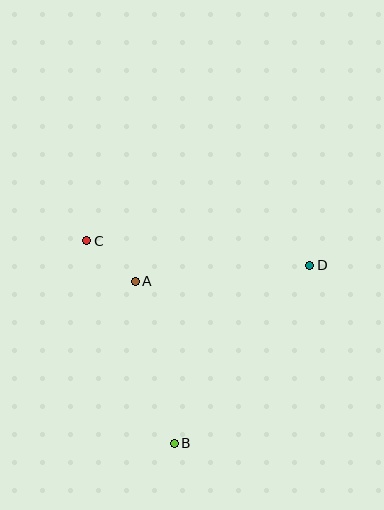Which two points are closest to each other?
Points A and C are closest to each other.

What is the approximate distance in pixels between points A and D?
The distance between A and D is approximately 176 pixels.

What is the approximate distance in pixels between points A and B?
The distance between A and B is approximately 167 pixels.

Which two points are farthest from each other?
Points C and D are farthest from each other.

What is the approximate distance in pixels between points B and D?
The distance between B and D is approximately 224 pixels.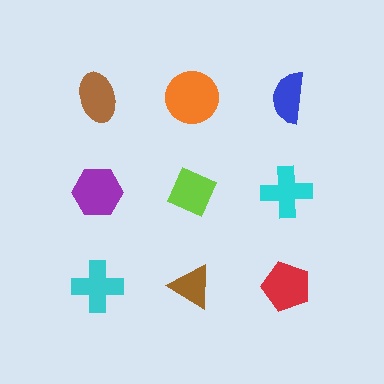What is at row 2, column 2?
A lime diamond.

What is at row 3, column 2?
A brown triangle.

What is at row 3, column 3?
A red pentagon.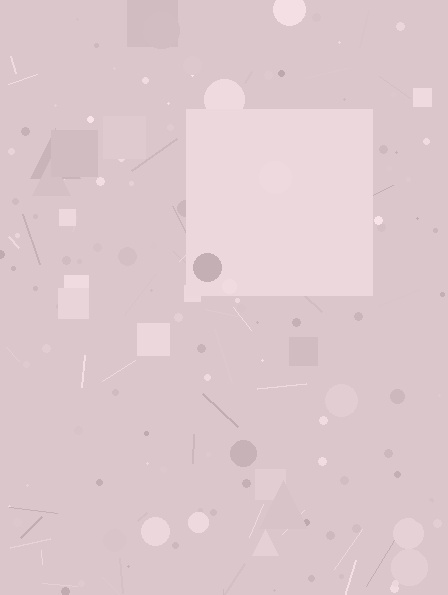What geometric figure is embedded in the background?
A square is embedded in the background.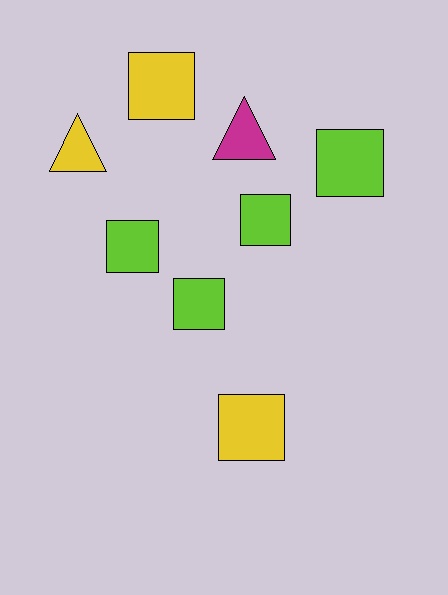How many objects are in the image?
There are 8 objects.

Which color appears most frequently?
Lime, with 4 objects.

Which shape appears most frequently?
Square, with 6 objects.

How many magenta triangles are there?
There is 1 magenta triangle.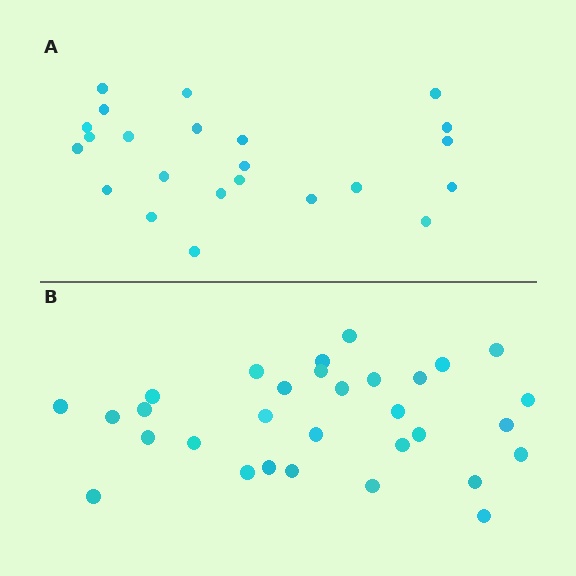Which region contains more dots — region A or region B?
Region B (the bottom region) has more dots.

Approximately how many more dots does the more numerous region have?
Region B has roughly 8 or so more dots than region A.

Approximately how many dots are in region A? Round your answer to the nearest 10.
About 20 dots. (The exact count is 23, which rounds to 20.)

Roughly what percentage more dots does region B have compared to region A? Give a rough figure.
About 35% more.